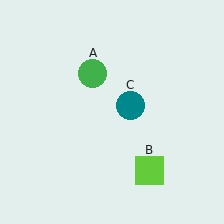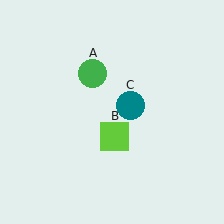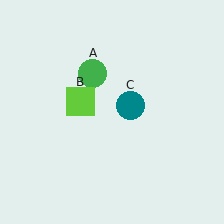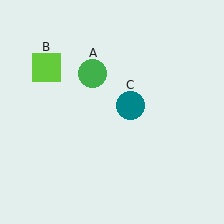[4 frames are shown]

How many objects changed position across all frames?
1 object changed position: lime square (object B).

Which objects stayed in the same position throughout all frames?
Green circle (object A) and teal circle (object C) remained stationary.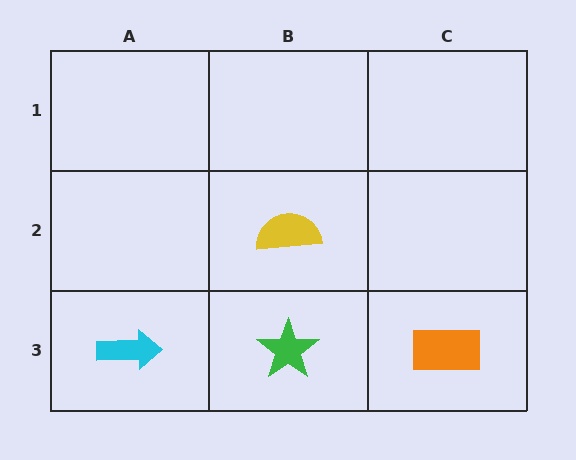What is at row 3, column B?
A green star.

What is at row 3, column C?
An orange rectangle.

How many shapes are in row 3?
3 shapes.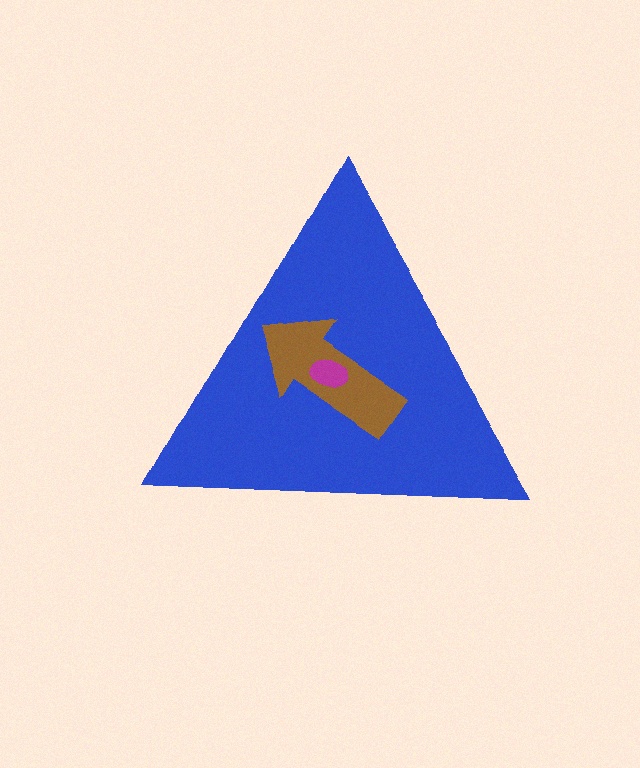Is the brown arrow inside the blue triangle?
Yes.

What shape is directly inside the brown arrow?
The magenta ellipse.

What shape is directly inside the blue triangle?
The brown arrow.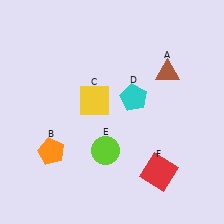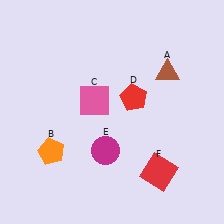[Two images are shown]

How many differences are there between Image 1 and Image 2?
There are 3 differences between the two images.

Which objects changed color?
C changed from yellow to pink. D changed from cyan to red. E changed from lime to magenta.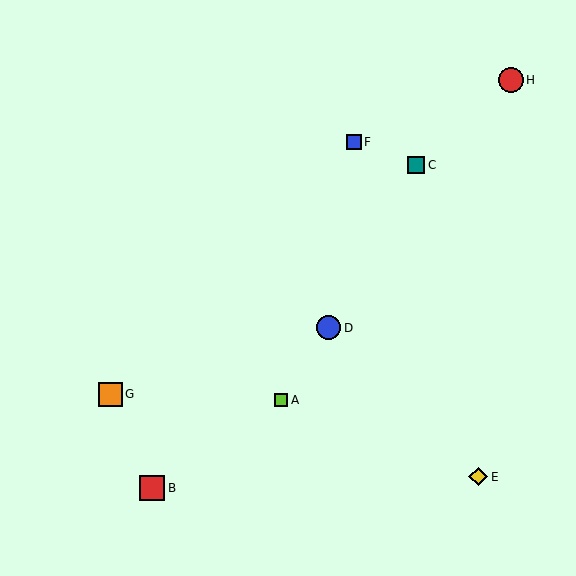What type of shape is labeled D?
Shape D is a blue circle.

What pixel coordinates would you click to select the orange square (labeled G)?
Click at (110, 394) to select the orange square G.